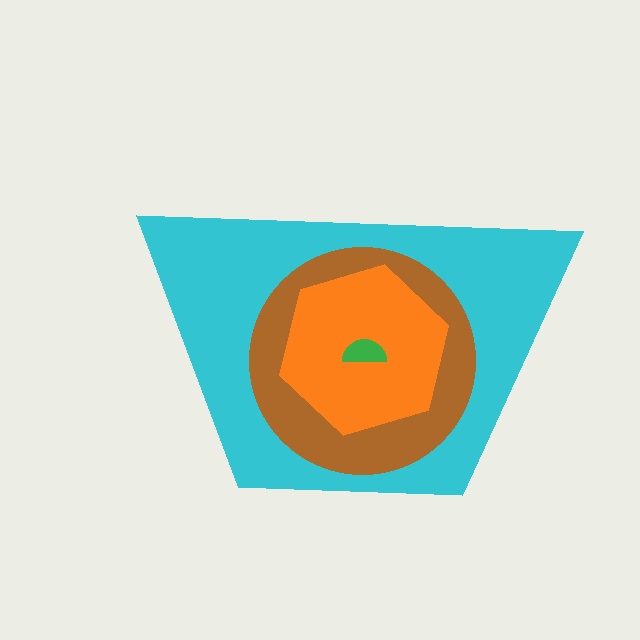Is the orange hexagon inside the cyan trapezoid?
Yes.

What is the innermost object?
The green semicircle.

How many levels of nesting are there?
4.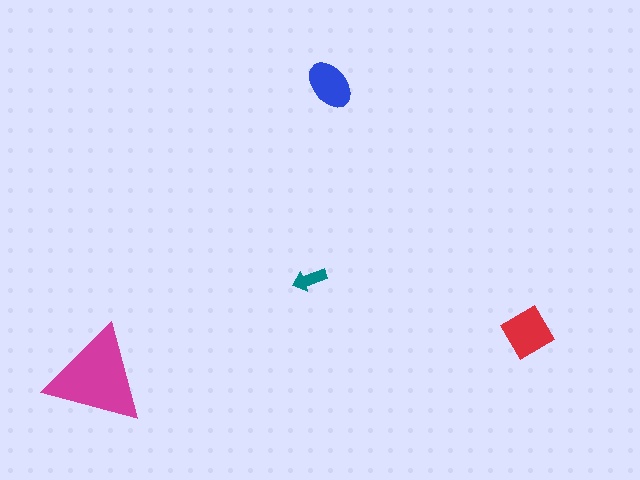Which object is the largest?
The magenta triangle.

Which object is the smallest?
The teal arrow.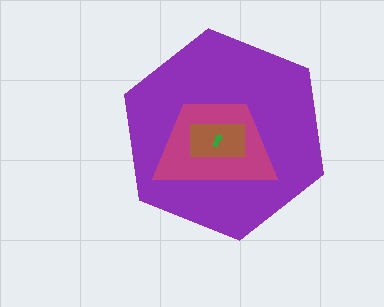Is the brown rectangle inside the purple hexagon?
Yes.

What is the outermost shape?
The purple hexagon.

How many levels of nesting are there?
4.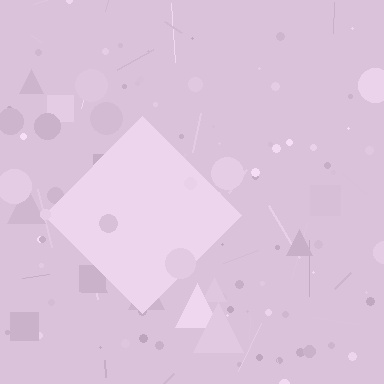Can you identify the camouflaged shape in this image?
The camouflaged shape is a diamond.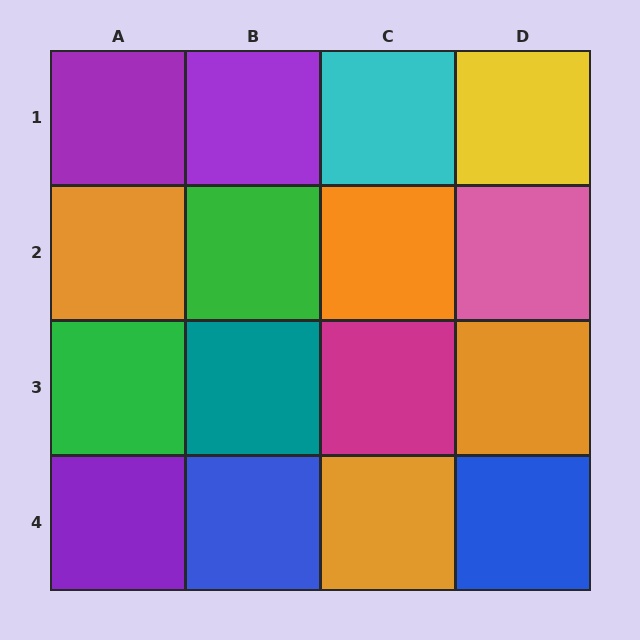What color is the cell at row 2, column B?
Green.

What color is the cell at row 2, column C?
Orange.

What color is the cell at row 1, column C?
Cyan.